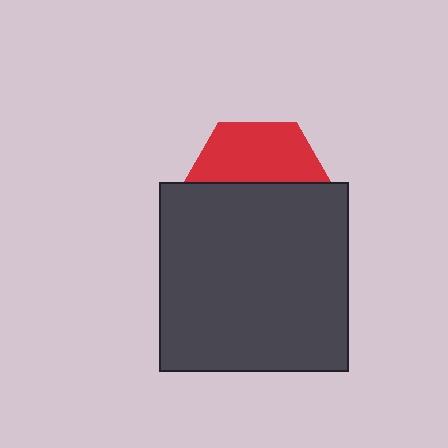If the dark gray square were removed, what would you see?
You would see the complete red hexagon.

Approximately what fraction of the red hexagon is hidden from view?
Roughly 58% of the red hexagon is hidden behind the dark gray square.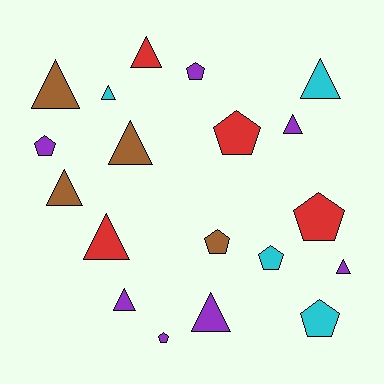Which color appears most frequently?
Purple, with 7 objects.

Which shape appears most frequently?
Triangle, with 11 objects.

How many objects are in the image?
There are 19 objects.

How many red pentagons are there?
There are 2 red pentagons.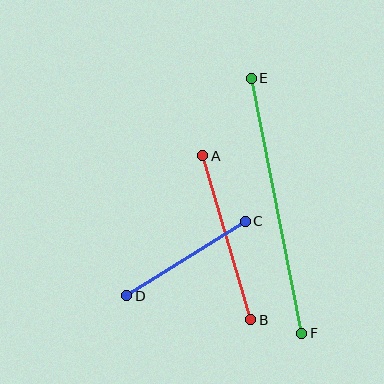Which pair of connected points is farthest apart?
Points E and F are farthest apart.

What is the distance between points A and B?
The distance is approximately 171 pixels.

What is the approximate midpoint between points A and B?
The midpoint is at approximately (227, 238) pixels.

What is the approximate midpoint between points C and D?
The midpoint is at approximately (186, 258) pixels.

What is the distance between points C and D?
The distance is approximately 140 pixels.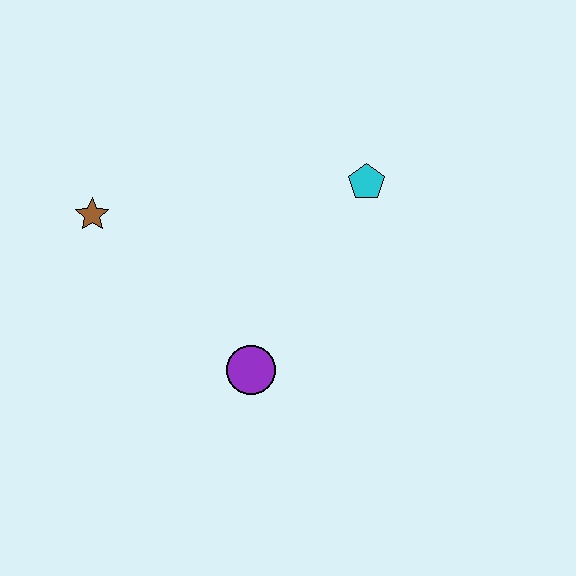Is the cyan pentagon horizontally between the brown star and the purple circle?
No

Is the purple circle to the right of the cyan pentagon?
No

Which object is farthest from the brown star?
The cyan pentagon is farthest from the brown star.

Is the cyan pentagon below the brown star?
No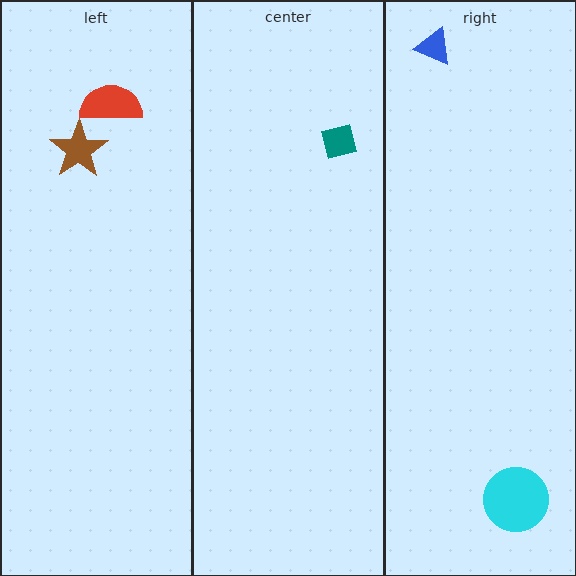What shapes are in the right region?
The blue triangle, the cyan circle.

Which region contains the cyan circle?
The right region.